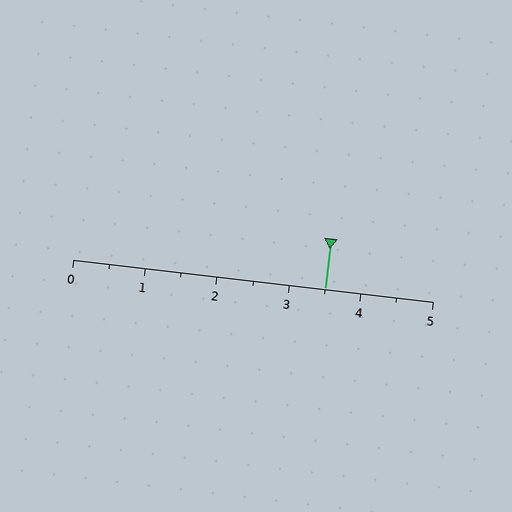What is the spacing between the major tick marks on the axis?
The major ticks are spaced 1 apart.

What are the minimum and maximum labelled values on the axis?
The axis runs from 0 to 5.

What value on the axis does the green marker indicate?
The marker indicates approximately 3.5.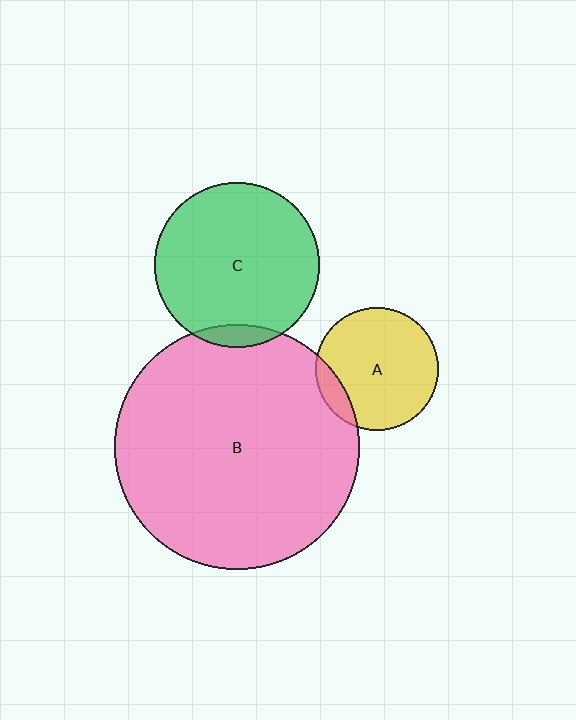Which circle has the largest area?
Circle B (pink).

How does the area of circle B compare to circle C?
Approximately 2.2 times.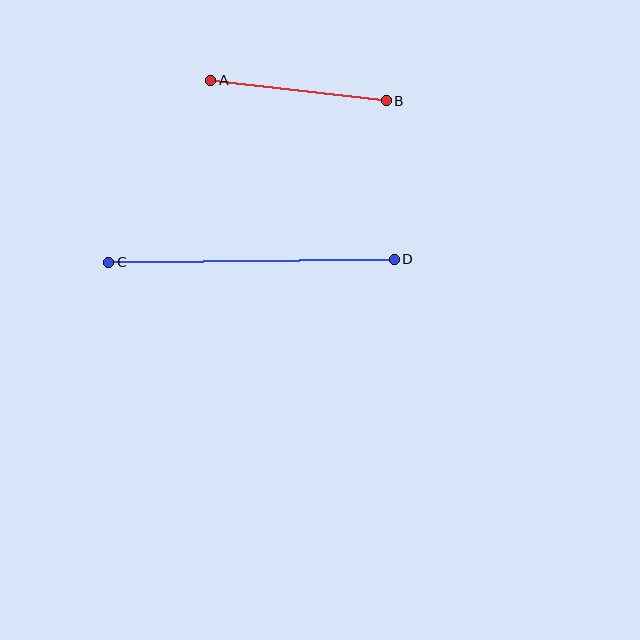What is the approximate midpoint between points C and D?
The midpoint is at approximately (252, 261) pixels.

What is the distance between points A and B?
The distance is approximately 177 pixels.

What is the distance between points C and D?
The distance is approximately 285 pixels.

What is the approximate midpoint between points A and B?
The midpoint is at approximately (299, 91) pixels.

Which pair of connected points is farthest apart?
Points C and D are farthest apart.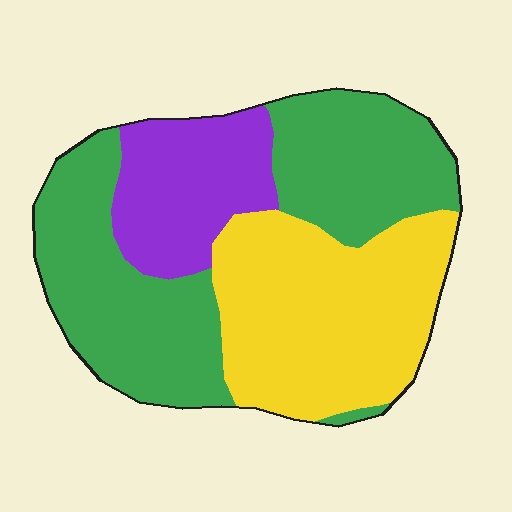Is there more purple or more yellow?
Yellow.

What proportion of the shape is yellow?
Yellow covers roughly 35% of the shape.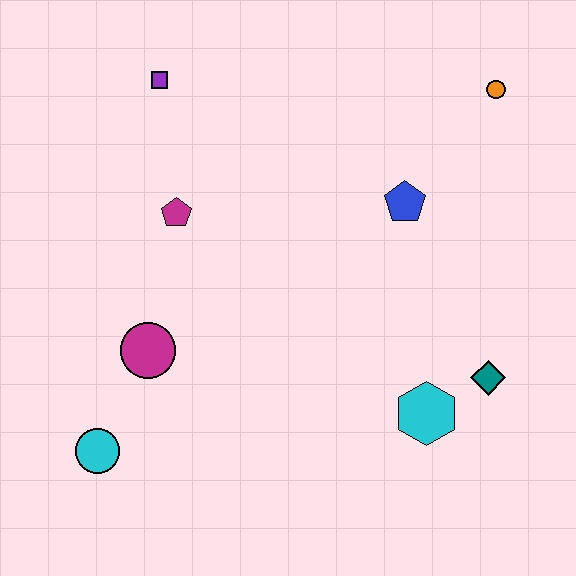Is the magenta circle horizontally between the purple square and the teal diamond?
No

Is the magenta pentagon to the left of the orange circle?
Yes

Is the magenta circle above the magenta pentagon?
No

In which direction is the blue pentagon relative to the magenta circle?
The blue pentagon is to the right of the magenta circle.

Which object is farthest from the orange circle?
The cyan circle is farthest from the orange circle.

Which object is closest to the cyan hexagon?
The teal diamond is closest to the cyan hexagon.